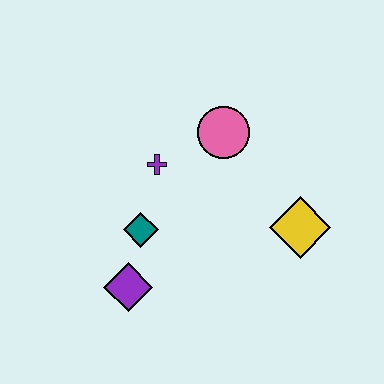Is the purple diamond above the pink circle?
No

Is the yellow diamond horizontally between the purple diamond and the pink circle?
No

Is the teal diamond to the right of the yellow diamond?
No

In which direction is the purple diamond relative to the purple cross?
The purple diamond is below the purple cross.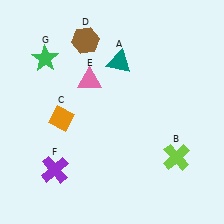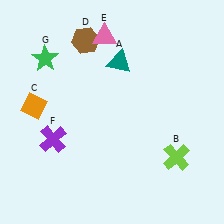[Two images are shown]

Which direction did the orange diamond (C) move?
The orange diamond (C) moved left.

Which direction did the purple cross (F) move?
The purple cross (F) moved up.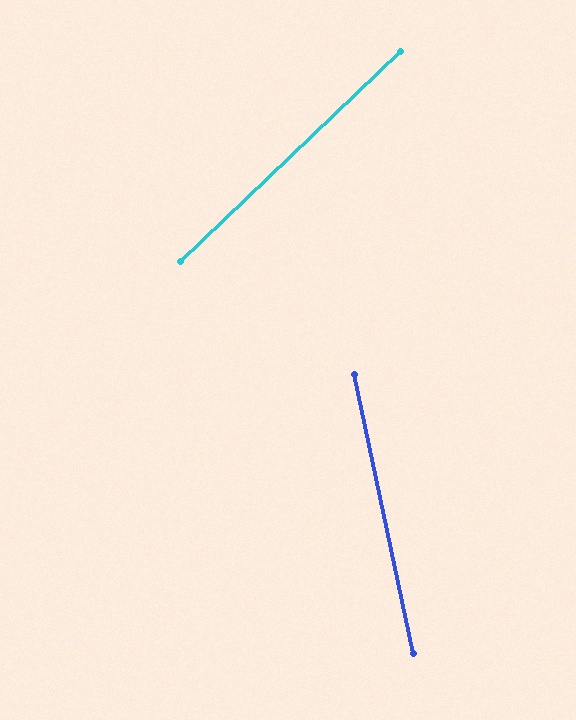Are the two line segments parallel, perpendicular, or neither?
Neither parallel nor perpendicular — they differ by about 58°.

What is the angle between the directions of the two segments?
Approximately 58 degrees.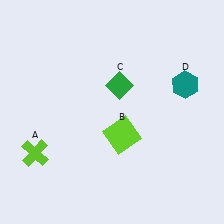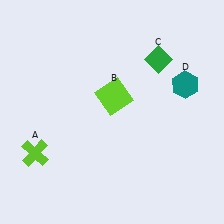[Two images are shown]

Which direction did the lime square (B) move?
The lime square (B) moved up.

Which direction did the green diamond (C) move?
The green diamond (C) moved right.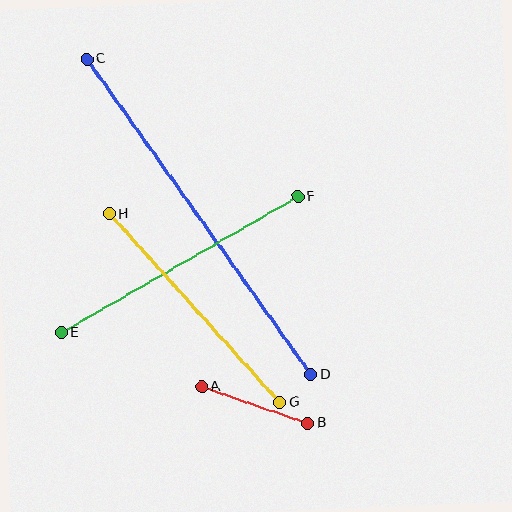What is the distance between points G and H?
The distance is approximately 255 pixels.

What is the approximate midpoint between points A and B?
The midpoint is at approximately (255, 405) pixels.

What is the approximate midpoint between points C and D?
The midpoint is at approximately (199, 217) pixels.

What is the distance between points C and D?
The distance is approximately 387 pixels.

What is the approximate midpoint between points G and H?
The midpoint is at approximately (195, 308) pixels.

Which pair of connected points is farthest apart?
Points C and D are farthest apart.